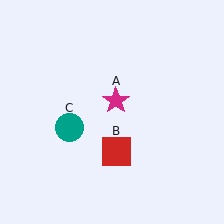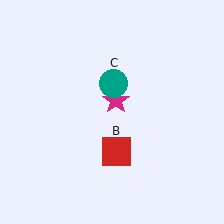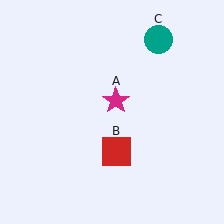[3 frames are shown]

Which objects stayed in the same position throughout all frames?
Magenta star (object A) and red square (object B) remained stationary.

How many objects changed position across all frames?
1 object changed position: teal circle (object C).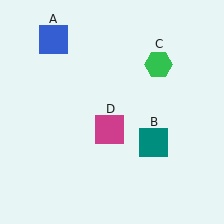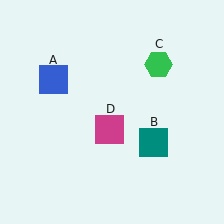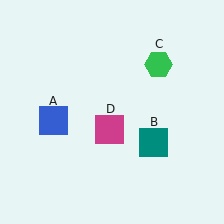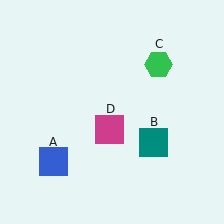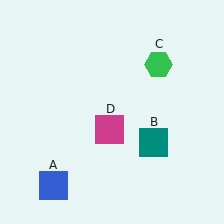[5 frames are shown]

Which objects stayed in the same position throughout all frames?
Teal square (object B) and green hexagon (object C) and magenta square (object D) remained stationary.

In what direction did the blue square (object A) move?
The blue square (object A) moved down.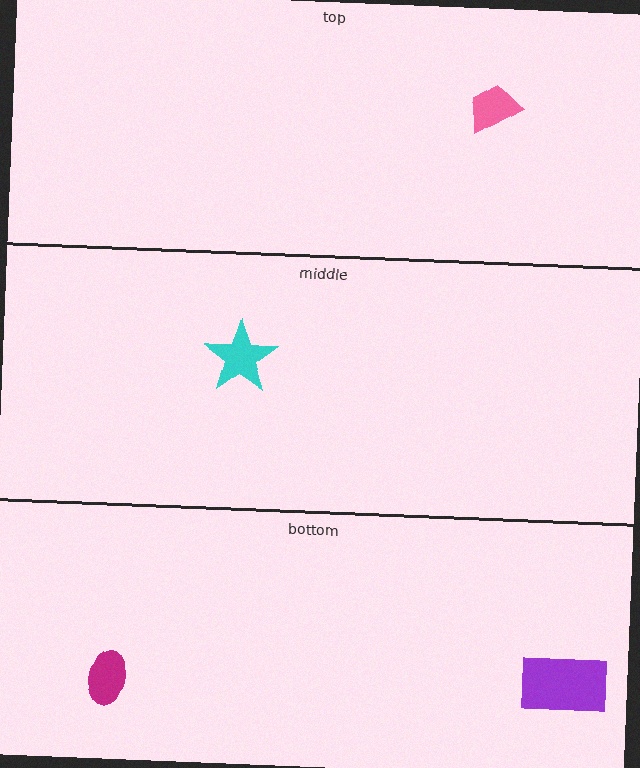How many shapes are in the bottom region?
2.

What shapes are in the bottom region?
The magenta ellipse, the purple rectangle.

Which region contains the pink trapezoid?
The top region.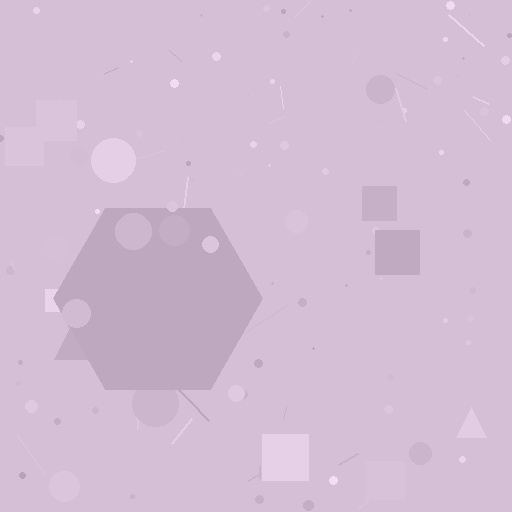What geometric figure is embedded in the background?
A hexagon is embedded in the background.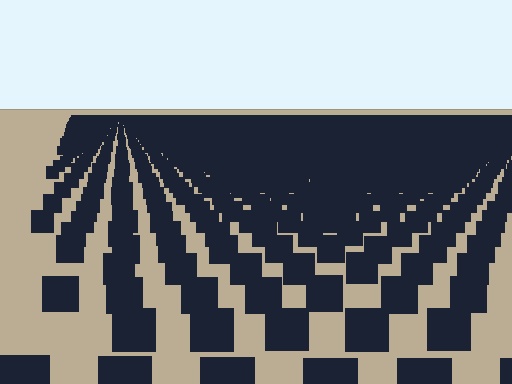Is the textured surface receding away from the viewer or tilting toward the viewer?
The surface is receding away from the viewer. Texture elements get smaller and denser toward the top.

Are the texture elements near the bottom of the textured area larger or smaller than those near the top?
Larger. Near the bottom, elements are closer to the viewer and appear at a bigger on-screen size.